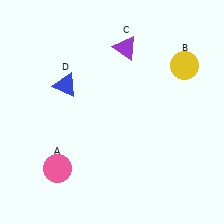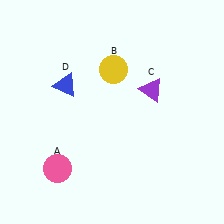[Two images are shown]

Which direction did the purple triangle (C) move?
The purple triangle (C) moved down.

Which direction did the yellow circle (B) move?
The yellow circle (B) moved left.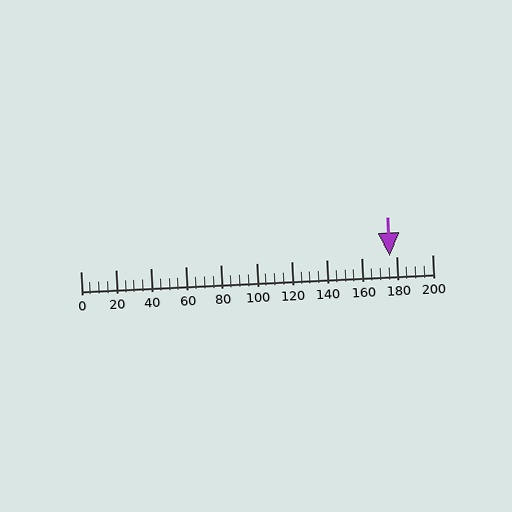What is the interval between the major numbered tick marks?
The major tick marks are spaced 20 units apart.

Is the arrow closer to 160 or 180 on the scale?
The arrow is closer to 180.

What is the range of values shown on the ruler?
The ruler shows values from 0 to 200.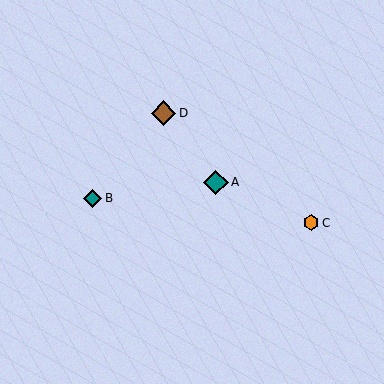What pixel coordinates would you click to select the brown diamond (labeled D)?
Click at (164, 113) to select the brown diamond D.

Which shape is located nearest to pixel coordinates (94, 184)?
The teal diamond (labeled B) at (93, 198) is nearest to that location.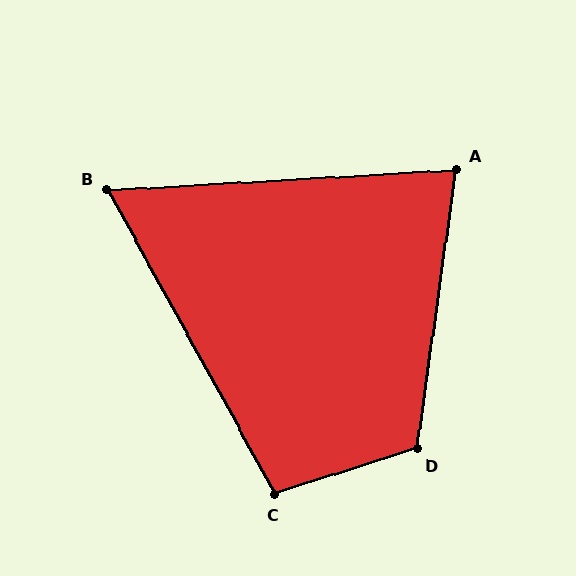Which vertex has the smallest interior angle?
B, at approximately 64 degrees.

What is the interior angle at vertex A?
Approximately 79 degrees (acute).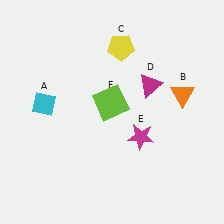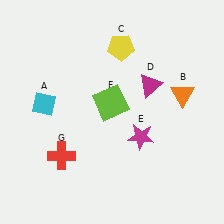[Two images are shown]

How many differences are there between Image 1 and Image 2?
There is 1 difference between the two images.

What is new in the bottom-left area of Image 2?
A red cross (G) was added in the bottom-left area of Image 2.